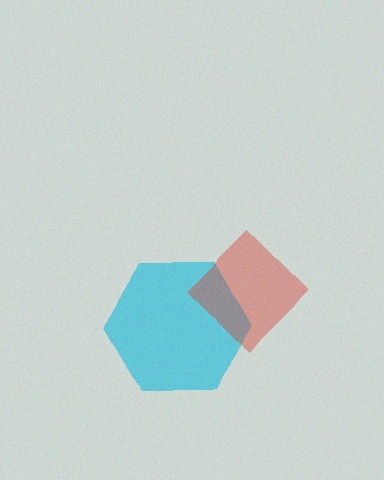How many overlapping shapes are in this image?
There are 2 overlapping shapes in the image.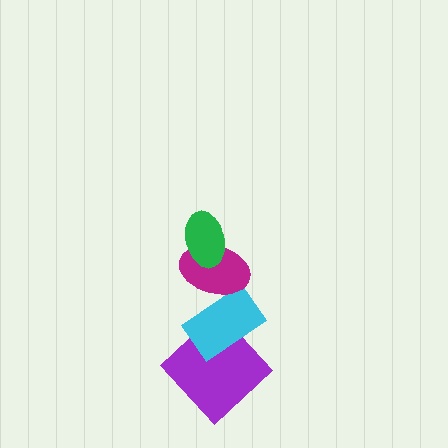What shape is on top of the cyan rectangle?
The magenta ellipse is on top of the cyan rectangle.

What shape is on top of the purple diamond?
The cyan rectangle is on top of the purple diamond.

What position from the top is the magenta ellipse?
The magenta ellipse is 2nd from the top.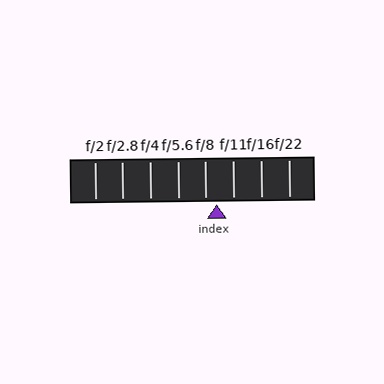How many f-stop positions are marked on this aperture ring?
There are 8 f-stop positions marked.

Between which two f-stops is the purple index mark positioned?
The index mark is between f/8 and f/11.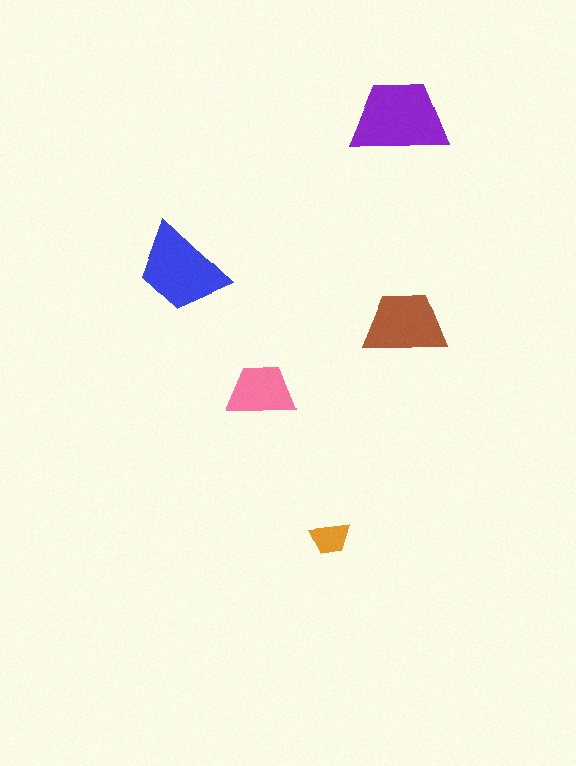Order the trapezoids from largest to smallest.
the purple one, the blue one, the brown one, the pink one, the orange one.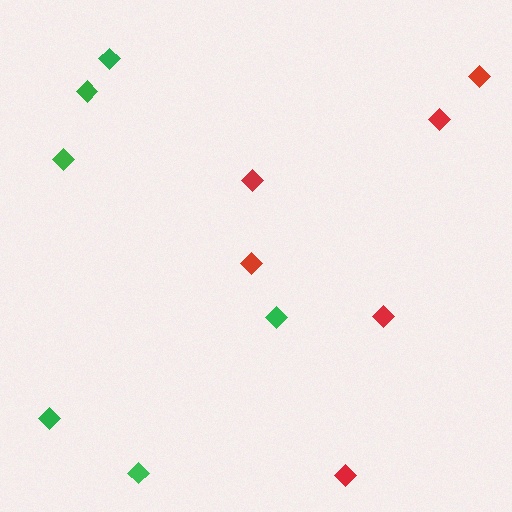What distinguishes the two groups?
There are 2 groups: one group of red diamonds (6) and one group of green diamonds (6).